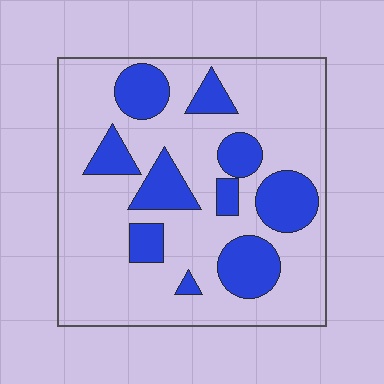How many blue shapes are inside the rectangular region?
10.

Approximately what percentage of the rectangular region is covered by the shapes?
Approximately 25%.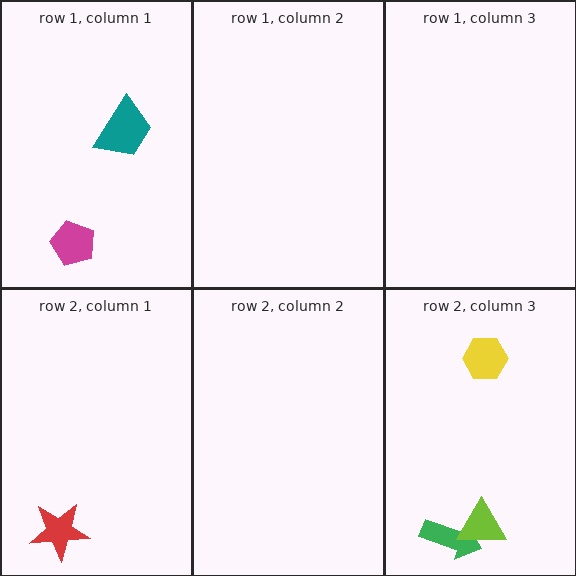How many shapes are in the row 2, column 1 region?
1.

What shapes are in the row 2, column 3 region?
The green arrow, the lime triangle, the yellow hexagon.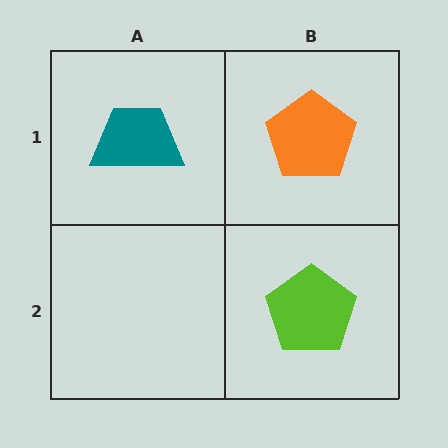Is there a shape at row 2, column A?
No, that cell is empty.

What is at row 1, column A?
A teal trapezoid.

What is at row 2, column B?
A lime pentagon.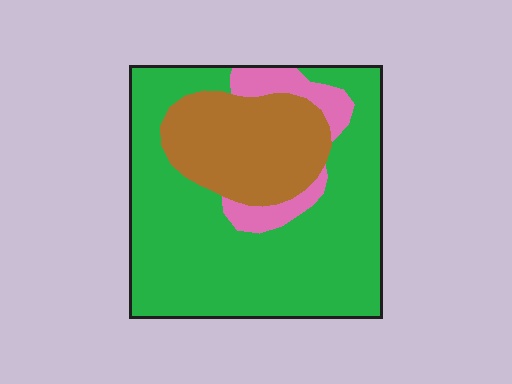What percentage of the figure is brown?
Brown covers about 25% of the figure.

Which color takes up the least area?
Pink, at roughly 10%.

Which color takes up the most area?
Green, at roughly 65%.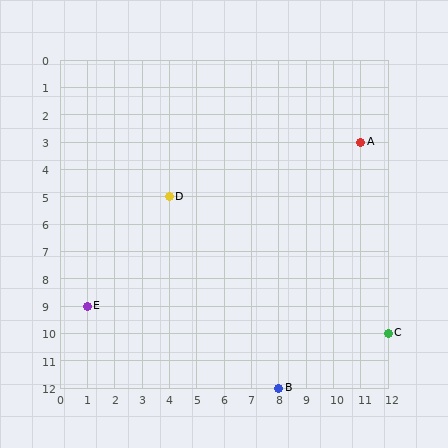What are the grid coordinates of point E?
Point E is at grid coordinates (1, 9).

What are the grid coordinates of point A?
Point A is at grid coordinates (11, 3).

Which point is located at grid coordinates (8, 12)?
Point B is at (8, 12).